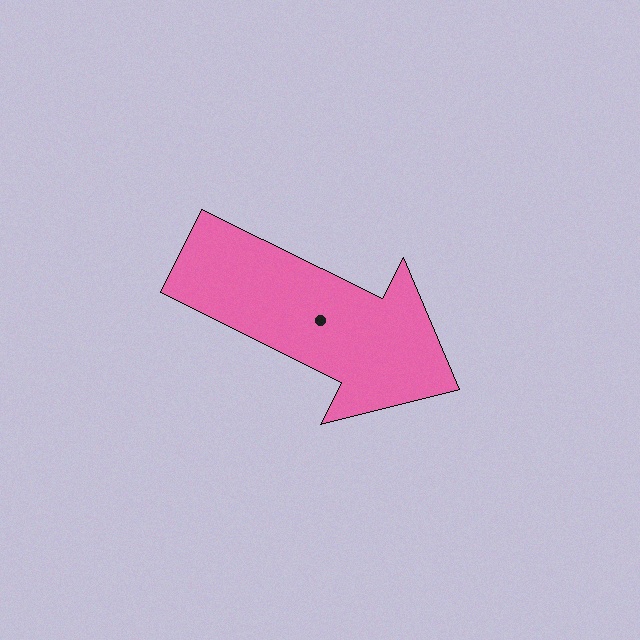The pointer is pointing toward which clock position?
Roughly 4 o'clock.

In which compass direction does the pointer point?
Southeast.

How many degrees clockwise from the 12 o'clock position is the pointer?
Approximately 116 degrees.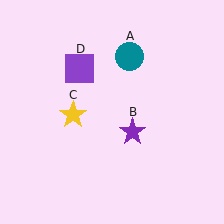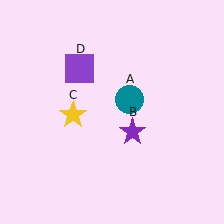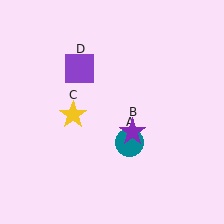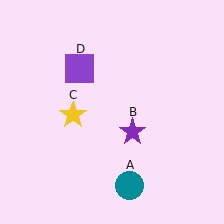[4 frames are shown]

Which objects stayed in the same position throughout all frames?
Purple star (object B) and yellow star (object C) and purple square (object D) remained stationary.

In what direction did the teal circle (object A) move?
The teal circle (object A) moved down.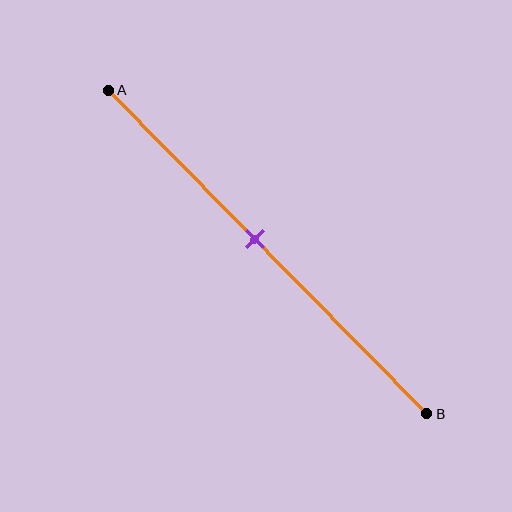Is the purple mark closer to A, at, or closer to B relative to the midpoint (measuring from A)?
The purple mark is closer to point A than the midpoint of segment AB.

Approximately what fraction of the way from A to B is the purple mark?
The purple mark is approximately 45% of the way from A to B.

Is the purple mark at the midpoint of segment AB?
No, the mark is at about 45% from A, not at the 50% midpoint.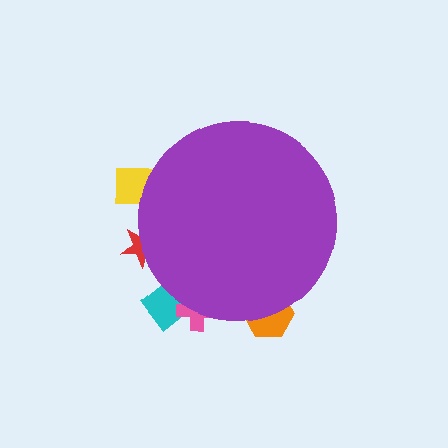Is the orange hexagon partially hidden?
Yes, the orange hexagon is partially hidden behind the purple circle.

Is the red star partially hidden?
Yes, the red star is partially hidden behind the purple circle.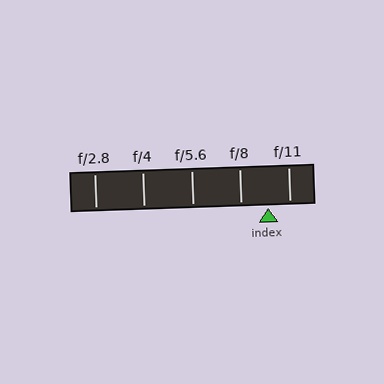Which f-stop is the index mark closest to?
The index mark is closest to f/11.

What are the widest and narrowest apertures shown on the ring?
The widest aperture shown is f/2.8 and the narrowest is f/11.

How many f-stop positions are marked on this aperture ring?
There are 5 f-stop positions marked.